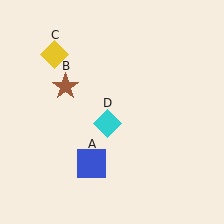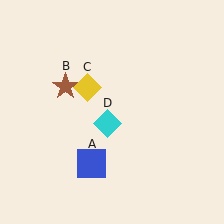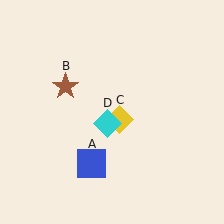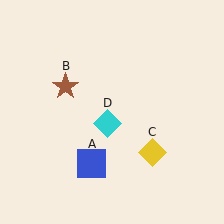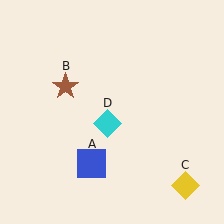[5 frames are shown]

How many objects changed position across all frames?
1 object changed position: yellow diamond (object C).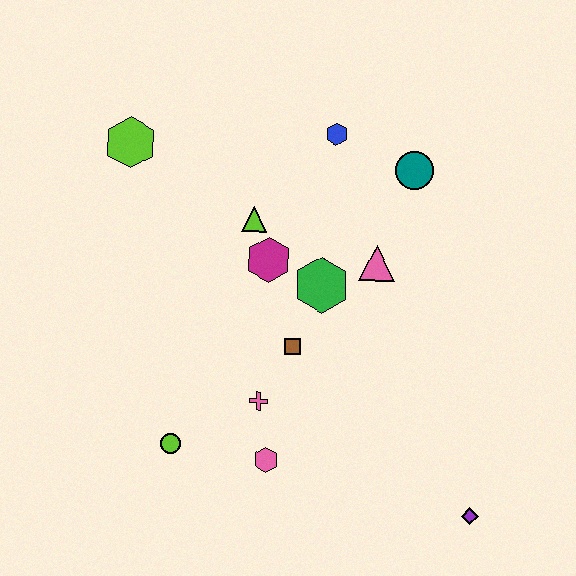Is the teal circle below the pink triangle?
No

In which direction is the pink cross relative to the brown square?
The pink cross is below the brown square.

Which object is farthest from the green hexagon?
The purple diamond is farthest from the green hexagon.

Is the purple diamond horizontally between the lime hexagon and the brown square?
No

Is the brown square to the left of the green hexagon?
Yes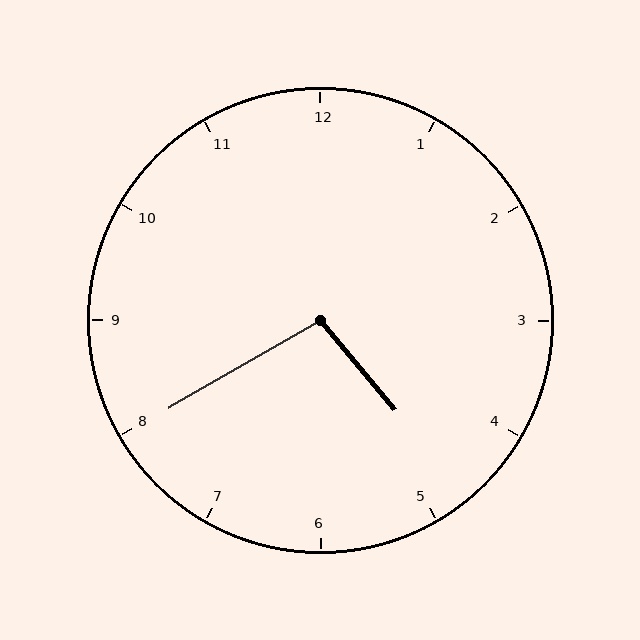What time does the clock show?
4:40.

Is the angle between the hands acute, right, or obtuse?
It is obtuse.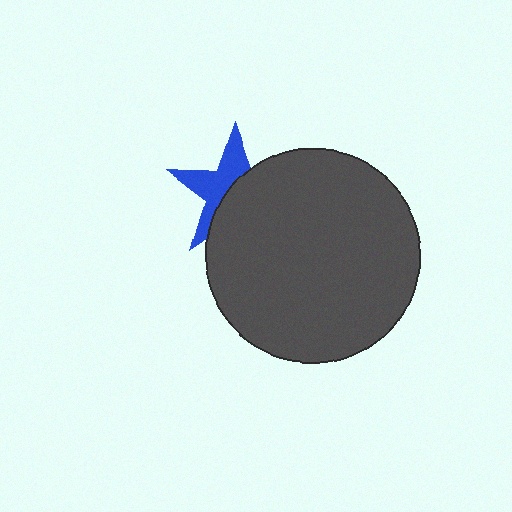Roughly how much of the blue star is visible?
About half of it is visible (roughly 46%).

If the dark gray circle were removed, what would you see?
You would see the complete blue star.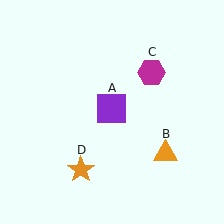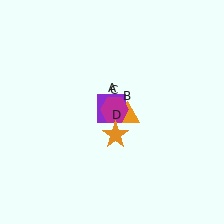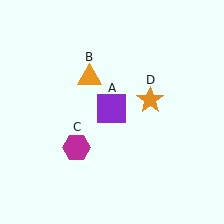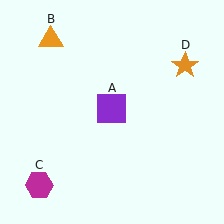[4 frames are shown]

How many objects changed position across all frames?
3 objects changed position: orange triangle (object B), magenta hexagon (object C), orange star (object D).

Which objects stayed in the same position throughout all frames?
Purple square (object A) remained stationary.